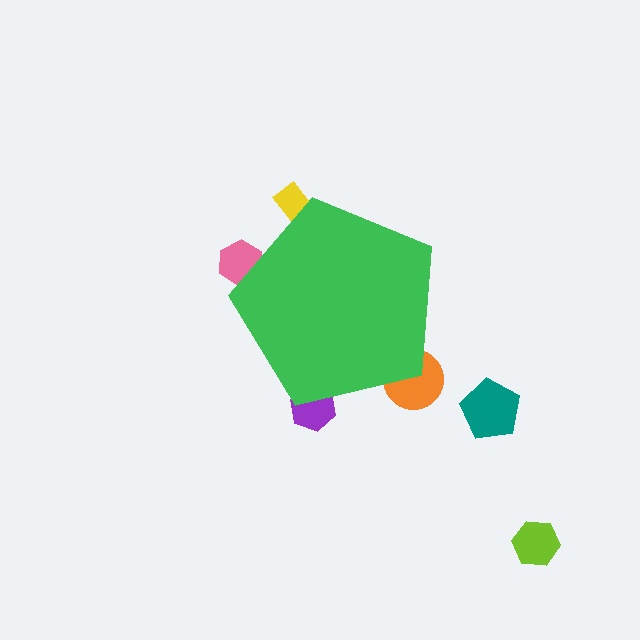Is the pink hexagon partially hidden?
Yes, the pink hexagon is partially hidden behind the green pentagon.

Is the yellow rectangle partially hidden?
Yes, the yellow rectangle is partially hidden behind the green pentagon.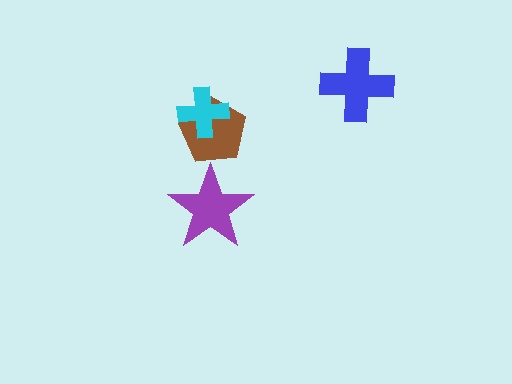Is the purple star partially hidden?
No, no other shape covers it.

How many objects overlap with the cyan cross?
1 object overlaps with the cyan cross.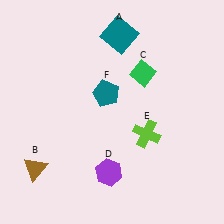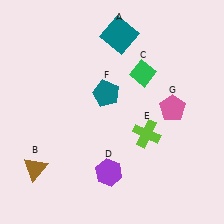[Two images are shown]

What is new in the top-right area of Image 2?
A pink pentagon (G) was added in the top-right area of Image 2.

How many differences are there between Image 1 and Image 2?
There is 1 difference between the two images.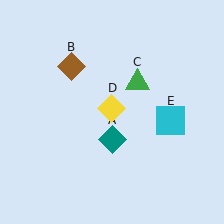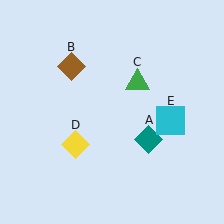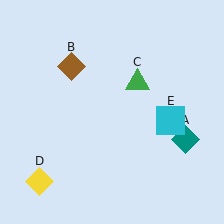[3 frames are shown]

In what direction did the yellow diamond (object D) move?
The yellow diamond (object D) moved down and to the left.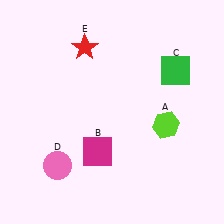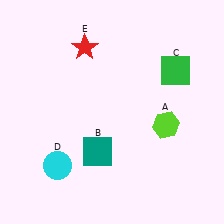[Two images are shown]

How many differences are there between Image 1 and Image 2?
There are 2 differences between the two images.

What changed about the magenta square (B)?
In Image 1, B is magenta. In Image 2, it changed to teal.